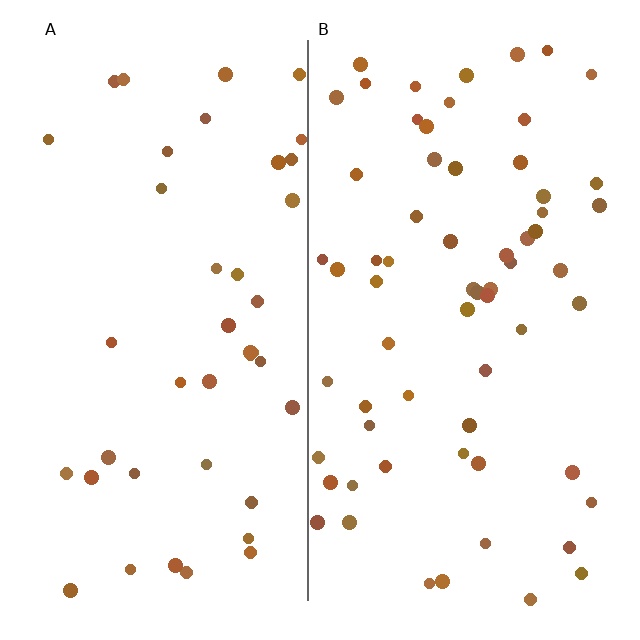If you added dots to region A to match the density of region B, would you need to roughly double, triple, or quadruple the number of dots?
Approximately double.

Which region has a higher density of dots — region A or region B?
B (the right).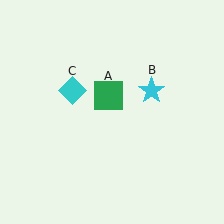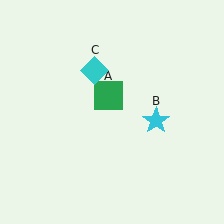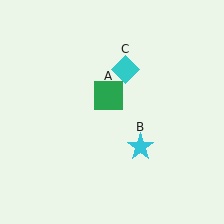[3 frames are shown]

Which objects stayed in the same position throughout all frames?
Green square (object A) remained stationary.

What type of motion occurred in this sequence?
The cyan star (object B), cyan diamond (object C) rotated clockwise around the center of the scene.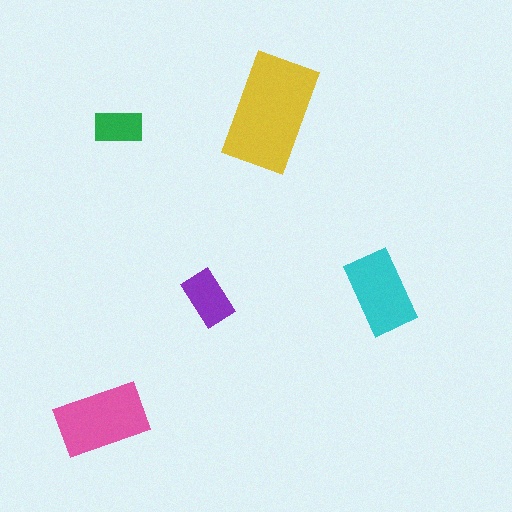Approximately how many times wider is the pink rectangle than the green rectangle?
About 2 times wider.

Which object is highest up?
The yellow rectangle is topmost.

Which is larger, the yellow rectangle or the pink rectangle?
The yellow one.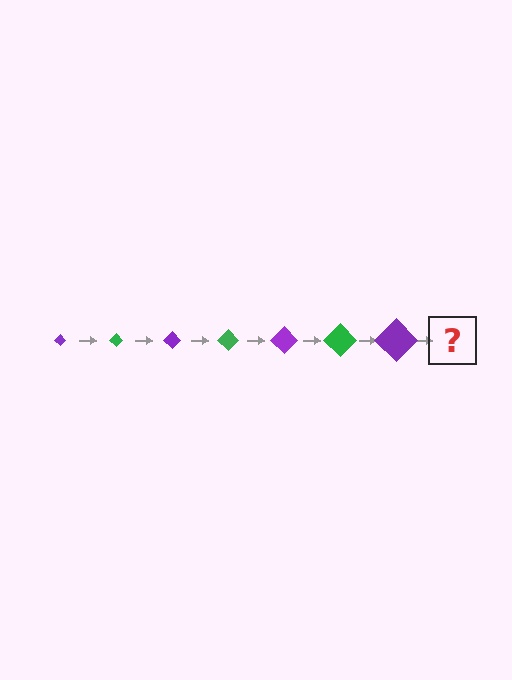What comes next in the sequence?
The next element should be a green diamond, larger than the previous one.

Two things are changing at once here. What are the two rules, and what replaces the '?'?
The two rules are that the diamond grows larger each step and the color cycles through purple and green. The '?' should be a green diamond, larger than the previous one.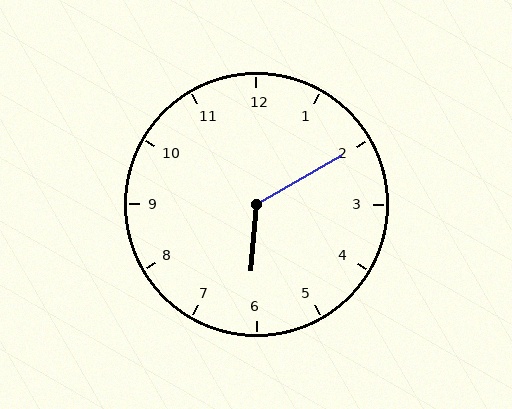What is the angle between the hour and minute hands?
Approximately 125 degrees.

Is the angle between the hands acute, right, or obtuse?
It is obtuse.